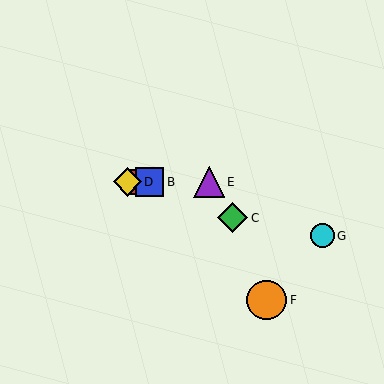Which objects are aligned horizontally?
Objects A, B, D, E are aligned horizontally.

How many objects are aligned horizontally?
4 objects (A, B, D, E) are aligned horizontally.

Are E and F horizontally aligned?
No, E is at y≈182 and F is at y≈300.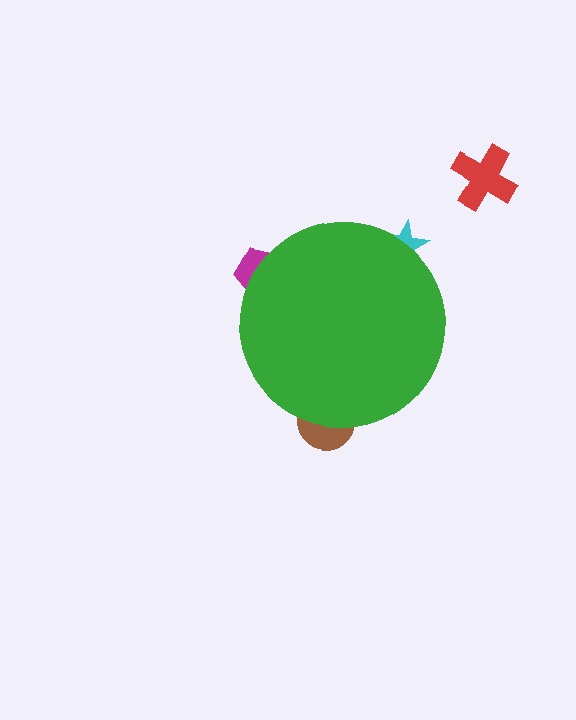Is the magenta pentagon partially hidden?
Yes, the magenta pentagon is partially hidden behind the green circle.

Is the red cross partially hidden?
No, the red cross is fully visible.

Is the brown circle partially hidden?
Yes, the brown circle is partially hidden behind the green circle.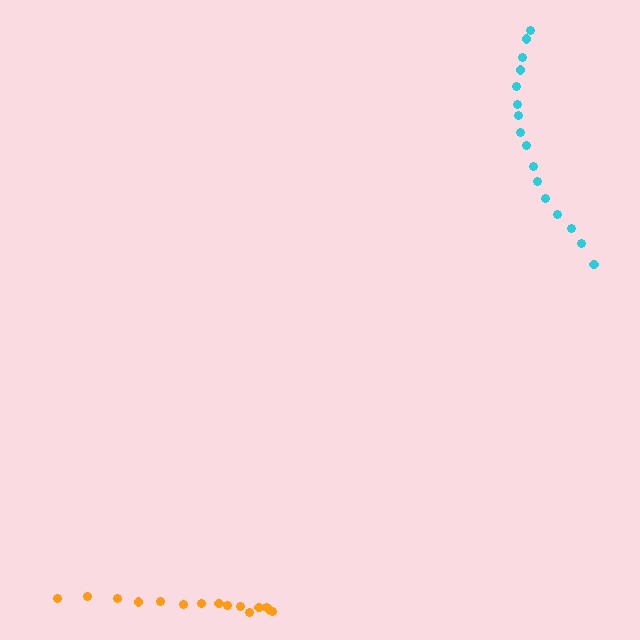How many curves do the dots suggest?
There are 2 distinct paths.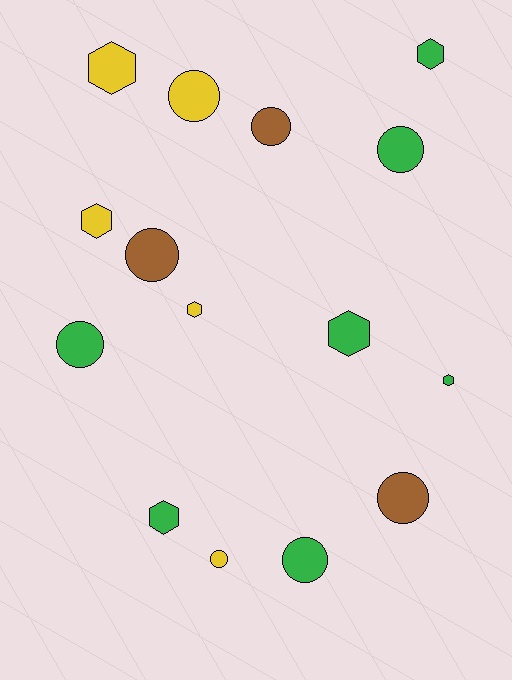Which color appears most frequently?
Green, with 7 objects.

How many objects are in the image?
There are 15 objects.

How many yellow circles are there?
There are 2 yellow circles.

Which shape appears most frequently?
Circle, with 8 objects.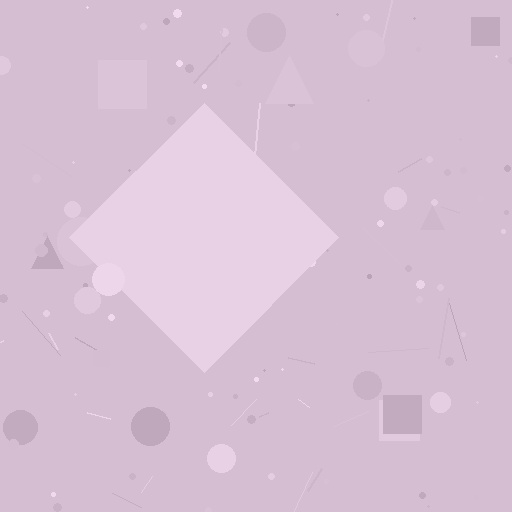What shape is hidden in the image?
A diamond is hidden in the image.